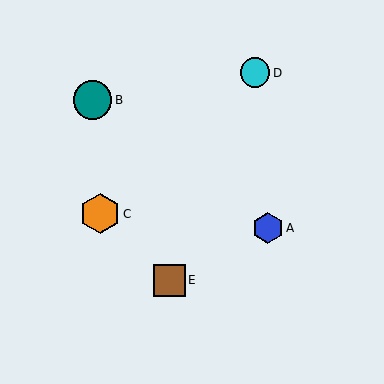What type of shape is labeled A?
Shape A is a blue hexagon.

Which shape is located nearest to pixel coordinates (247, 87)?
The cyan circle (labeled D) at (255, 73) is nearest to that location.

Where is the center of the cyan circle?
The center of the cyan circle is at (255, 73).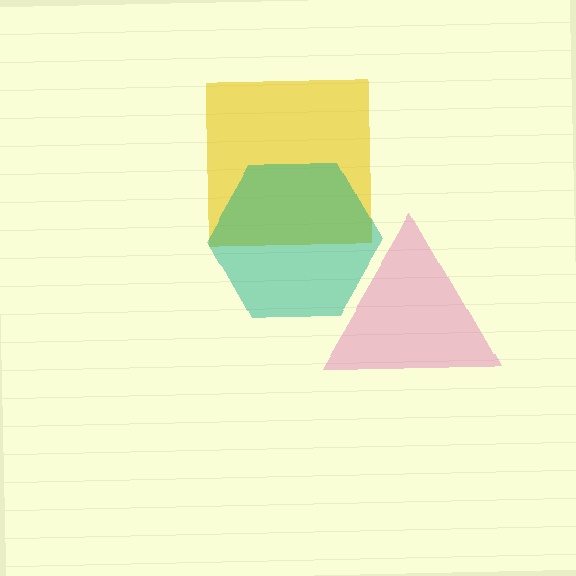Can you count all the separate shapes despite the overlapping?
Yes, there are 3 separate shapes.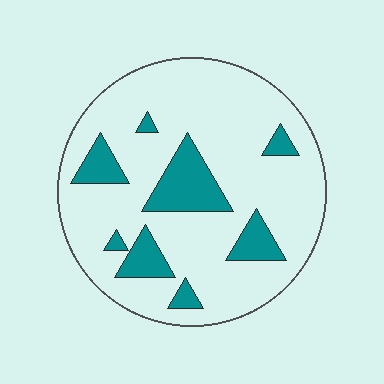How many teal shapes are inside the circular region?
8.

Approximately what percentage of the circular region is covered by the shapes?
Approximately 20%.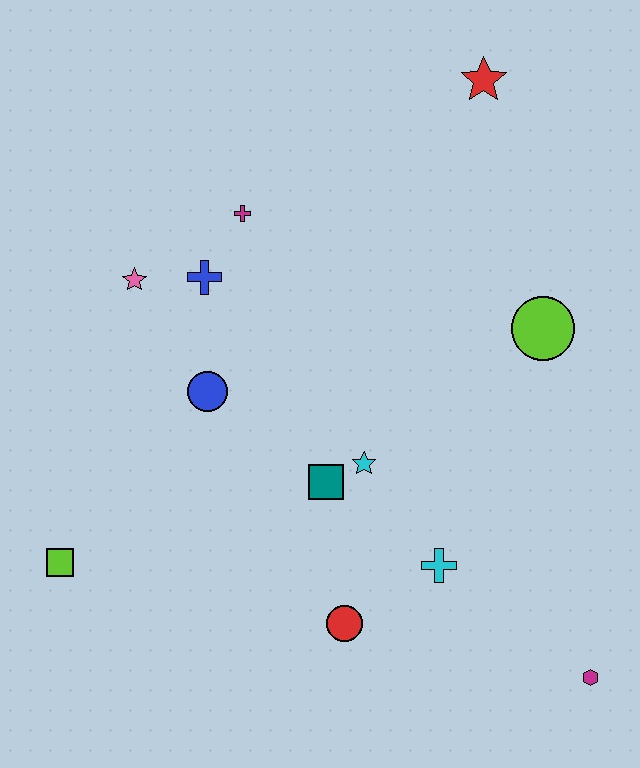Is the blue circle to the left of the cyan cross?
Yes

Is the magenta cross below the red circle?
No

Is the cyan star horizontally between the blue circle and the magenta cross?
No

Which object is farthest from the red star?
The lime square is farthest from the red star.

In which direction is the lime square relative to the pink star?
The lime square is below the pink star.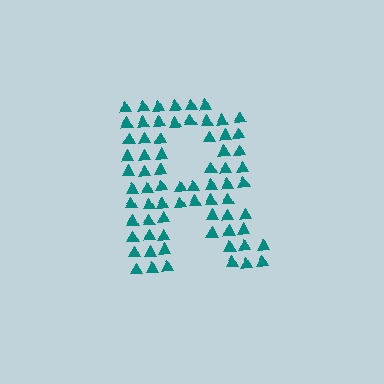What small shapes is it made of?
It is made of small triangles.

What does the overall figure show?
The overall figure shows the letter R.